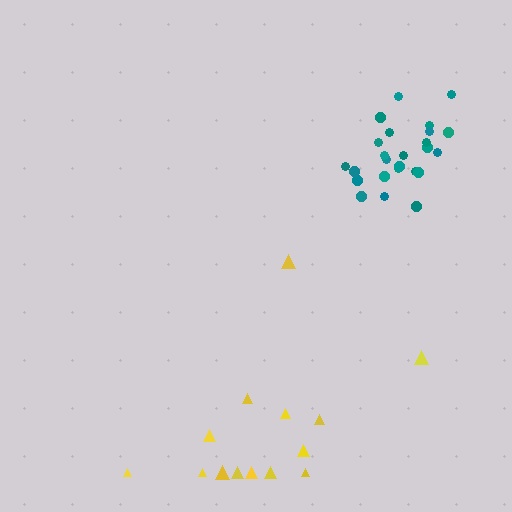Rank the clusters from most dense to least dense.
teal, yellow.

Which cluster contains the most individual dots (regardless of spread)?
Teal (25).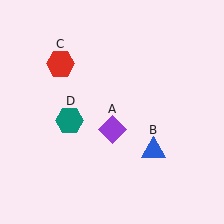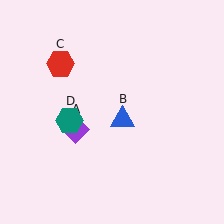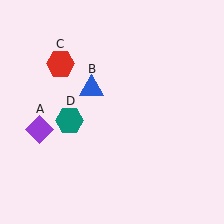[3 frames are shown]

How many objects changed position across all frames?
2 objects changed position: purple diamond (object A), blue triangle (object B).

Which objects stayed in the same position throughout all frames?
Red hexagon (object C) and teal hexagon (object D) remained stationary.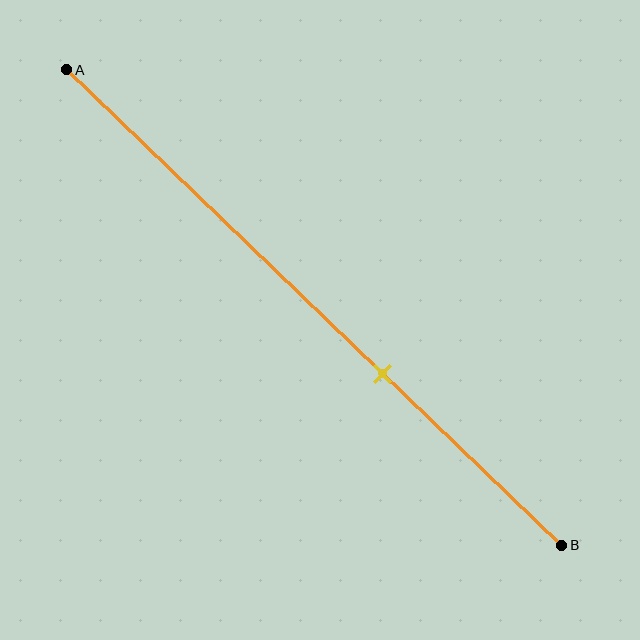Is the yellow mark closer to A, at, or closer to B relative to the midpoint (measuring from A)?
The yellow mark is closer to point B than the midpoint of segment AB.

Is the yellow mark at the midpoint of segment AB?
No, the mark is at about 65% from A, not at the 50% midpoint.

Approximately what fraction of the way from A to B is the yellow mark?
The yellow mark is approximately 65% of the way from A to B.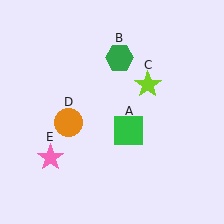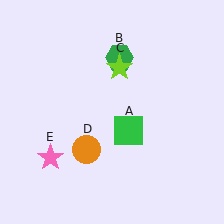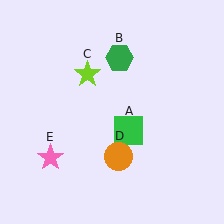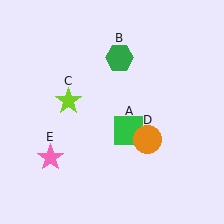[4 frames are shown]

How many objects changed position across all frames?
2 objects changed position: lime star (object C), orange circle (object D).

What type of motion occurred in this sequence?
The lime star (object C), orange circle (object D) rotated counterclockwise around the center of the scene.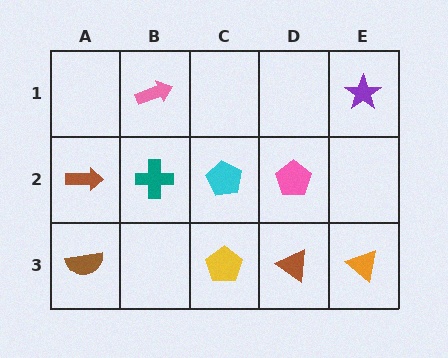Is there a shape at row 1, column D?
No, that cell is empty.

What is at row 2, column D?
A pink pentagon.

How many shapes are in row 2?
4 shapes.